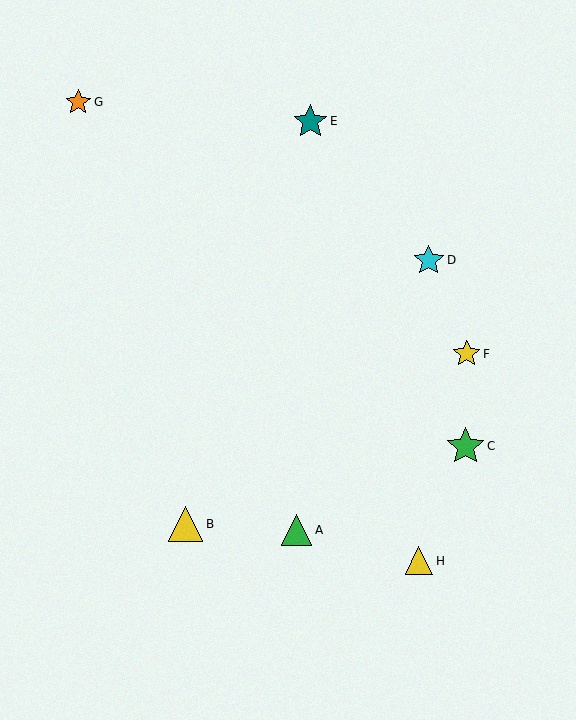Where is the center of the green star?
The center of the green star is at (465, 446).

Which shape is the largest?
The green star (labeled C) is the largest.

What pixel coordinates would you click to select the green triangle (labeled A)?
Click at (297, 530) to select the green triangle A.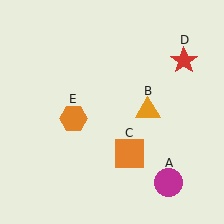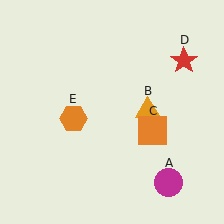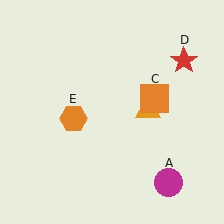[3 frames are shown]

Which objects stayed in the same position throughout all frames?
Magenta circle (object A) and orange triangle (object B) and red star (object D) and orange hexagon (object E) remained stationary.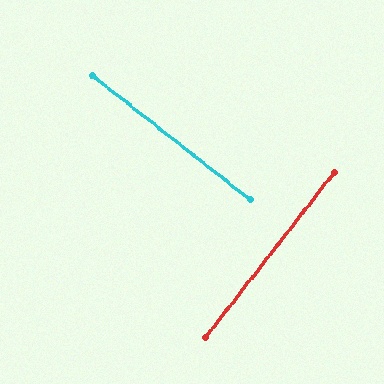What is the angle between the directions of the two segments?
Approximately 90 degrees.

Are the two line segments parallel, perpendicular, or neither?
Perpendicular — they meet at approximately 90°.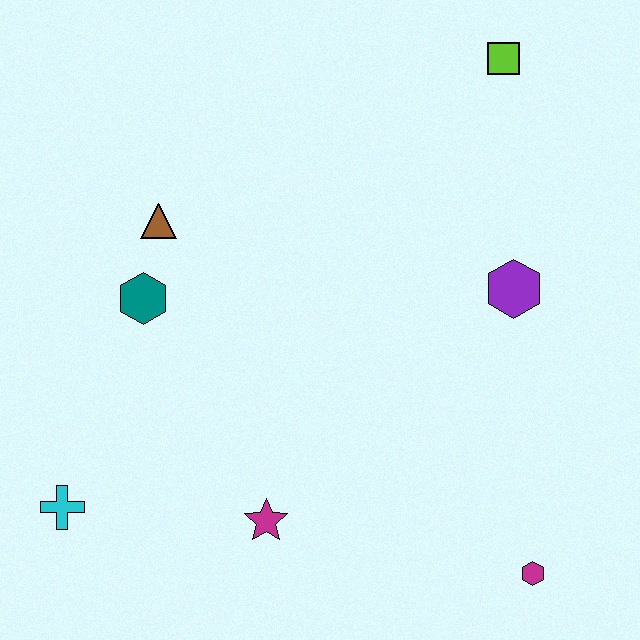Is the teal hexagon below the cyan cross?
No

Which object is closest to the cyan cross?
The magenta star is closest to the cyan cross.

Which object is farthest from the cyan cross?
The lime square is farthest from the cyan cross.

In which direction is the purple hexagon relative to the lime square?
The purple hexagon is below the lime square.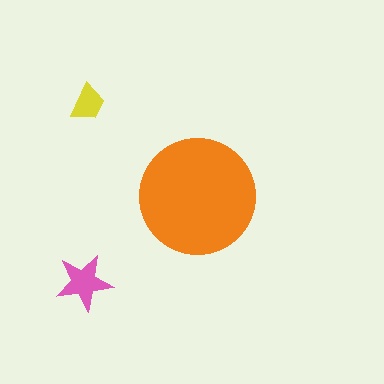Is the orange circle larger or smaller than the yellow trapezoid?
Larger.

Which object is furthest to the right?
The orange circle is rightmost.